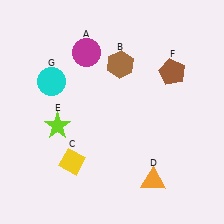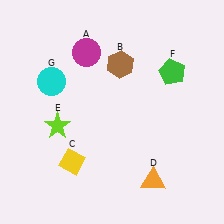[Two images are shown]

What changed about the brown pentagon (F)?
In Image 1, F is brown. In Image 2, it changed to green.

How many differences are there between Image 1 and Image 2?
There is 1 difference between the two images.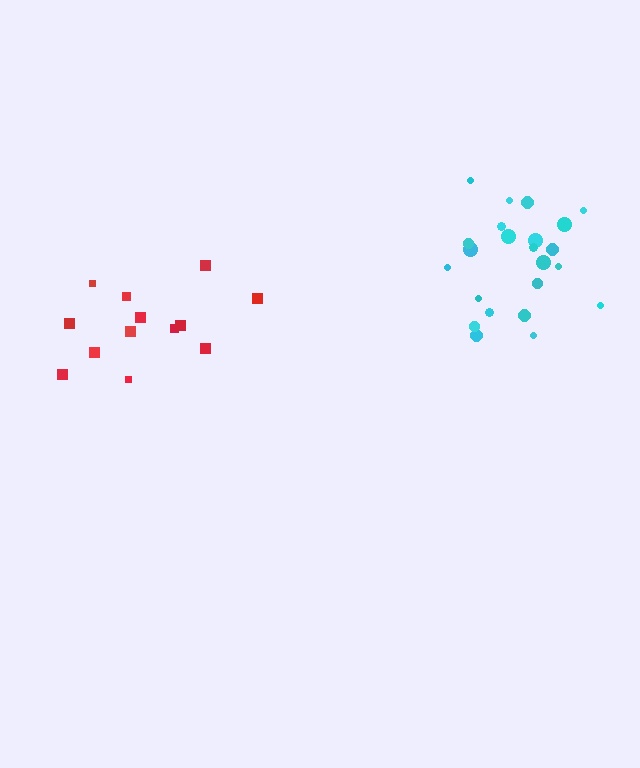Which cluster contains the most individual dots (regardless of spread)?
Cyan (23).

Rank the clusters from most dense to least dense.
cyan, red.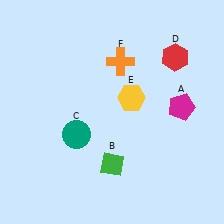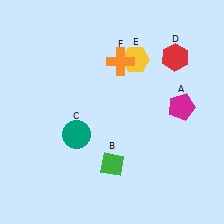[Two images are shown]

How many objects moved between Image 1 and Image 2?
1 object moved between the two images.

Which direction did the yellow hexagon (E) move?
The yellow hexagon (E) moved up.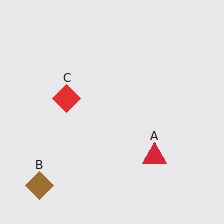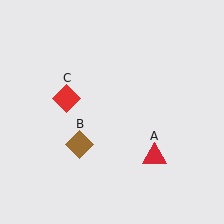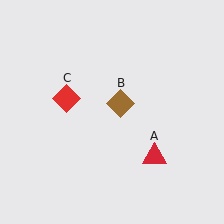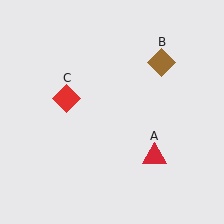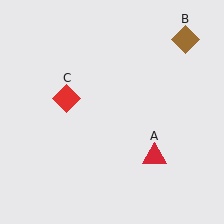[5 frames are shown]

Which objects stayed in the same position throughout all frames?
Red triangle (object A) and red diamond (object C) remained stationary.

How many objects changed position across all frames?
1 object changed position: brown diamond (object B).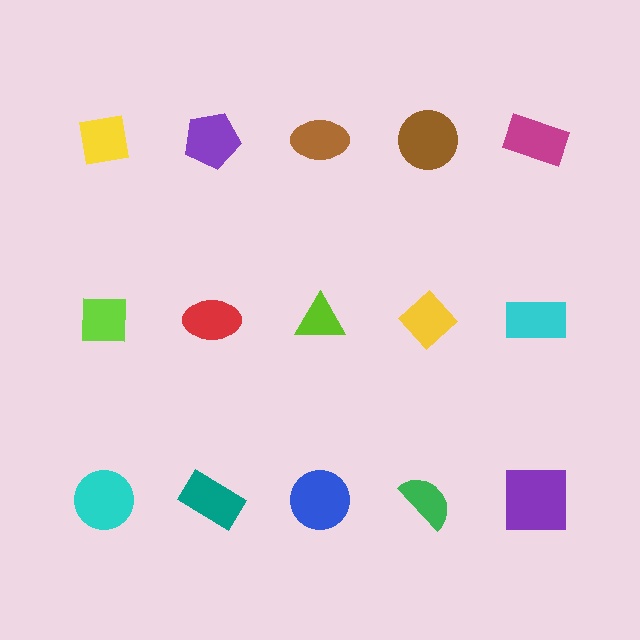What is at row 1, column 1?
A yellow square.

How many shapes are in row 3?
5 shapes.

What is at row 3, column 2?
A teal rectangle.